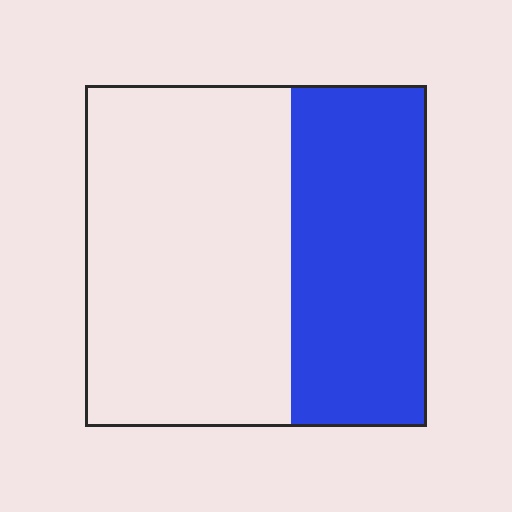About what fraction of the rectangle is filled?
About two fifths (2/5).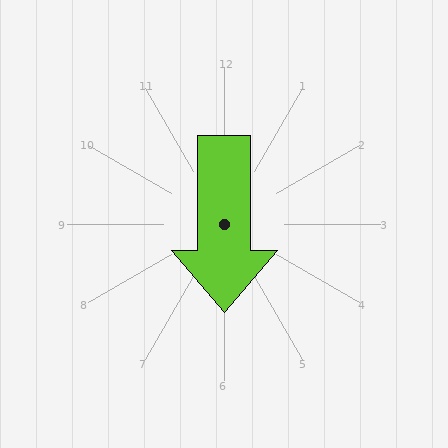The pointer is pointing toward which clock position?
Roughly 6 o'clock.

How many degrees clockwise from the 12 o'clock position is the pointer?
Approximately 180 degrees.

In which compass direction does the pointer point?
South.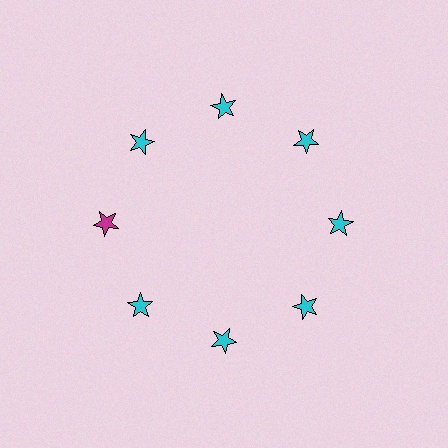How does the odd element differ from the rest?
It has a different color: magenta instead of cyan.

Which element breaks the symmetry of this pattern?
The magenta star at roughly the 9 o'clock position breaks the symmetry. All other shapes are cyan stars.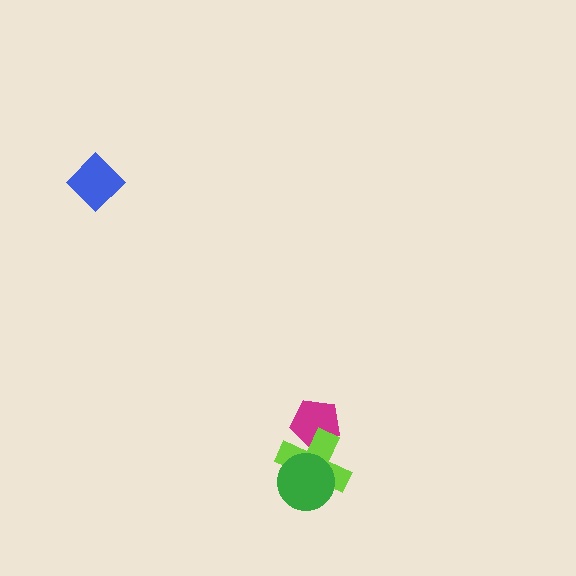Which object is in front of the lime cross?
The green circle is in front of the lime cross.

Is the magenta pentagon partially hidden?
Yes, it is partially covered by another shape.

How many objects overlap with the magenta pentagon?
1 object overlaps with the magenta pentagon.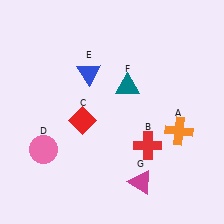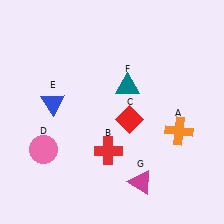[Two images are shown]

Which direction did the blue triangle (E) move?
The blue triangle (E) moved left.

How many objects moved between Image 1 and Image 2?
3 objects moved between the two images.